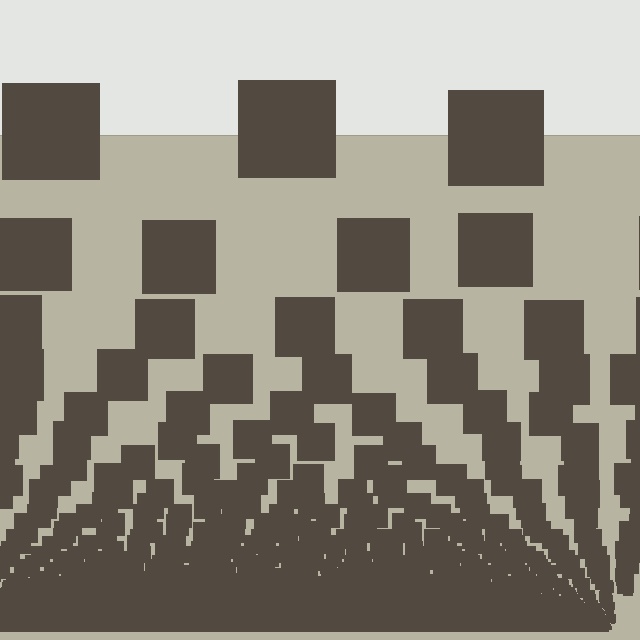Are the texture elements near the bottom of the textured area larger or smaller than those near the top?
Smaller. The gradient is inverted — elements near the bottom are smaller and denser.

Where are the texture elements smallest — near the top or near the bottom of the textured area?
Near the bottom.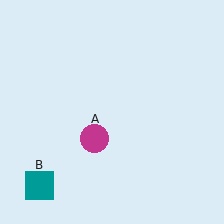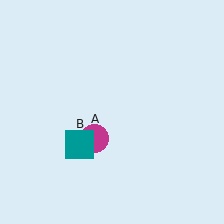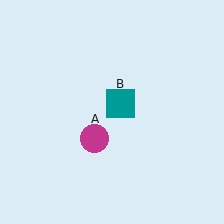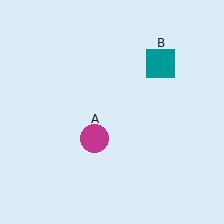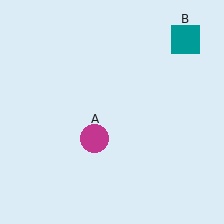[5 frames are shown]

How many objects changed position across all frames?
1 object changed position: teal square (object B).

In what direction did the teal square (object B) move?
The teal square (object B) moved up and to the right.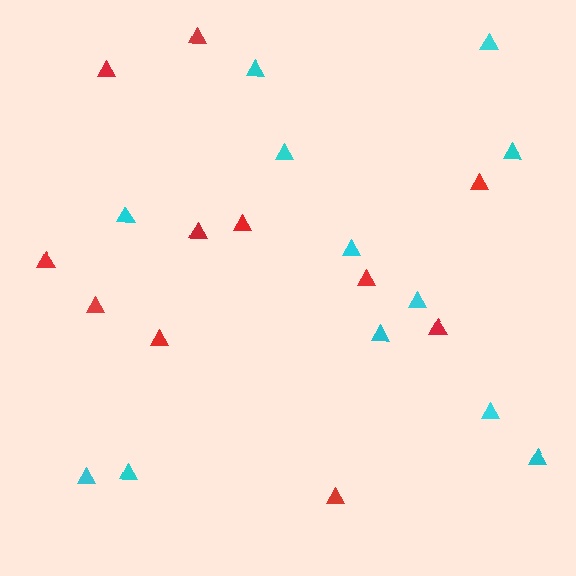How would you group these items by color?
There are 2 groups: one group of red triangles (11) and one group of cyan triangles (12).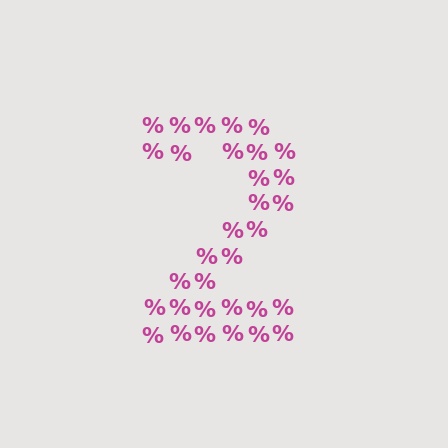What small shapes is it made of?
It is made of small percent signs.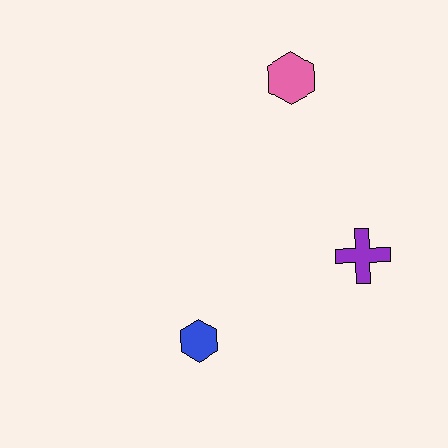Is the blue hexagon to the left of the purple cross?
Yes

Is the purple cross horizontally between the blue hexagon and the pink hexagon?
No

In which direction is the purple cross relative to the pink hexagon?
The purple cross is below the pink hexagon.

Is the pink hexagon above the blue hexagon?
Yes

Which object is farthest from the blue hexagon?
The pink hexagon is farthest from the blue hexagon.